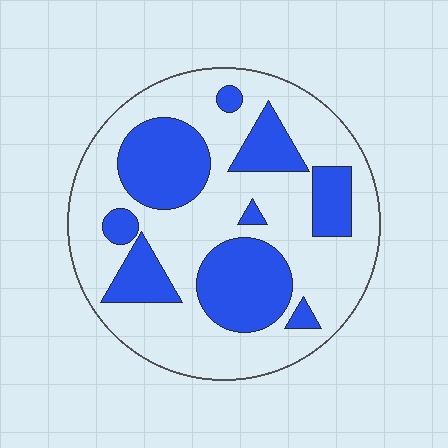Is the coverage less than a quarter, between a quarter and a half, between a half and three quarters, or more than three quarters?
Between a quarter and a half.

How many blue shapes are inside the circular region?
9.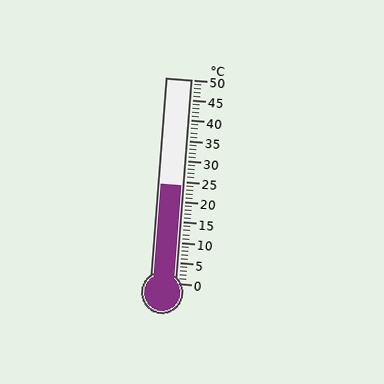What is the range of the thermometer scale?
The thermometer scale ranges from 0°C to 50°C.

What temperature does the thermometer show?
The thermometer shows approximately 24°C.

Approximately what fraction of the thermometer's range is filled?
The thermometer is filled to approximately 50% of its range.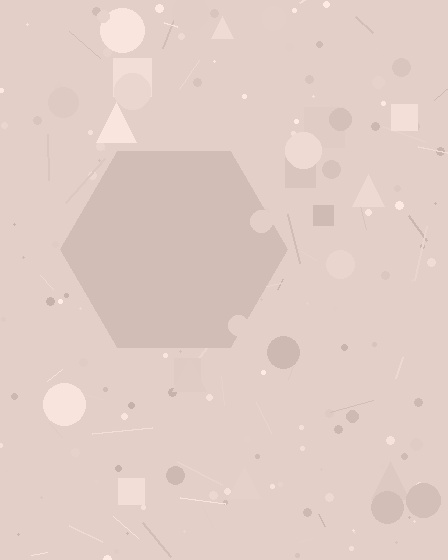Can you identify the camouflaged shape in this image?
The camouflaged shape is a hexagon.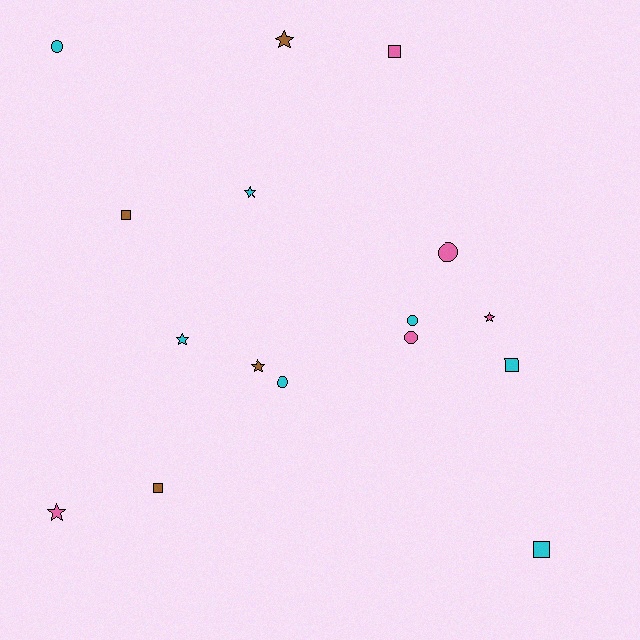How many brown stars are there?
There are 2 brown stars.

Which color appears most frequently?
Cyan, with 7 objects.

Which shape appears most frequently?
Star, with 6 objects.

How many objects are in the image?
There are 16 objects.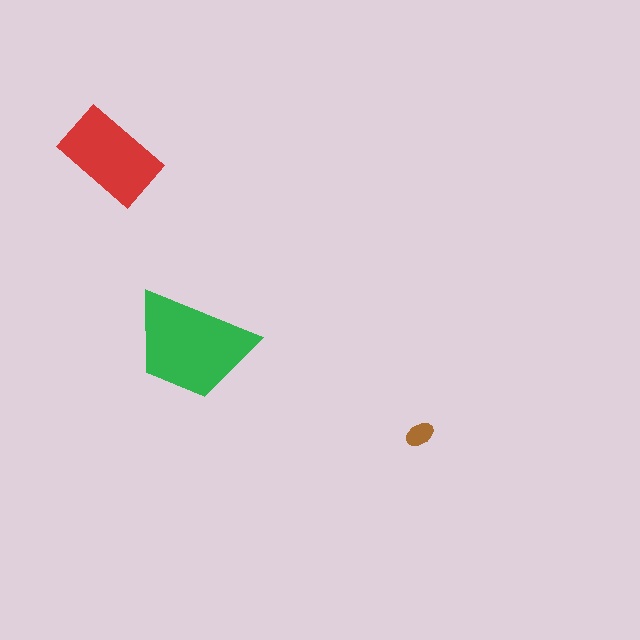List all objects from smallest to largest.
The brown ellipse, the red rectangle, the green trapezoid.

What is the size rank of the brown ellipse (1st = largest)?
3rd.